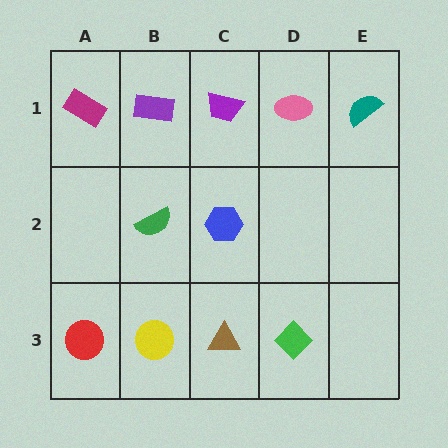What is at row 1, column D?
A pink ellipse.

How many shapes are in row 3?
4 shapes.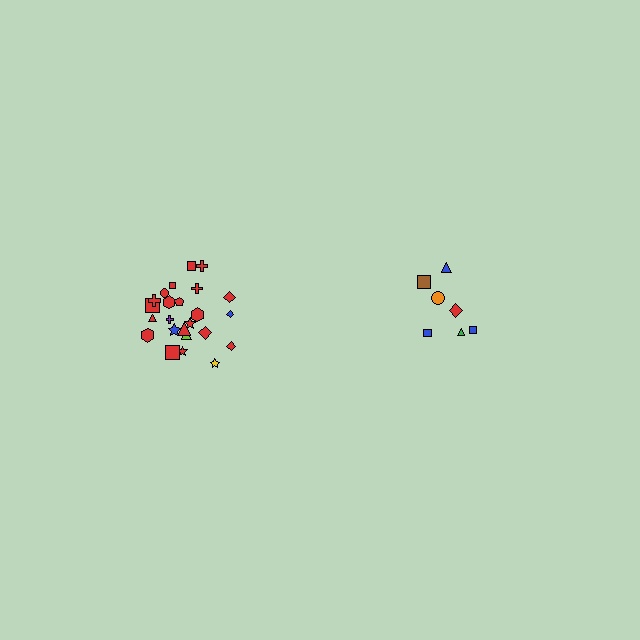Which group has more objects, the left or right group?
The left group.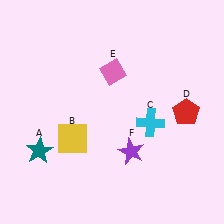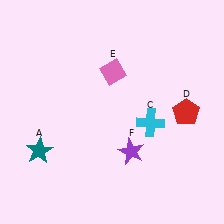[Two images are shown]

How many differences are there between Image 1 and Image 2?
There is 1 difference between the two images.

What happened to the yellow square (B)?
The yellow square (B) was removed in Image 2. It was in the bottom-left area of Image 1.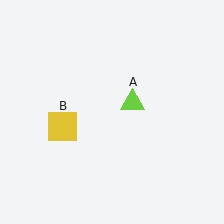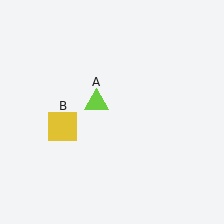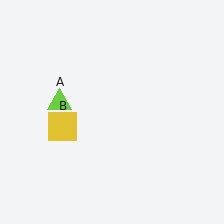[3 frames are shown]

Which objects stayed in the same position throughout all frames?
Yellow square (object B) remained stationary.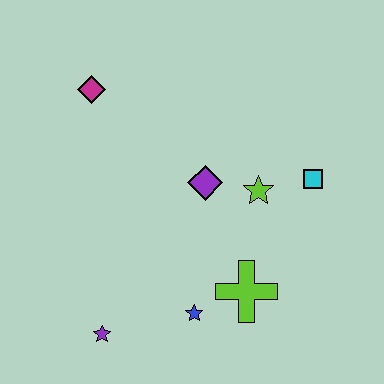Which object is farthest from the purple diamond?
The purple star is farthest from the purple diamond.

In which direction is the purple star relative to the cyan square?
The purple star is to the left of the cyan square.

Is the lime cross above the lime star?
No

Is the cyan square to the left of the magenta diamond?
No